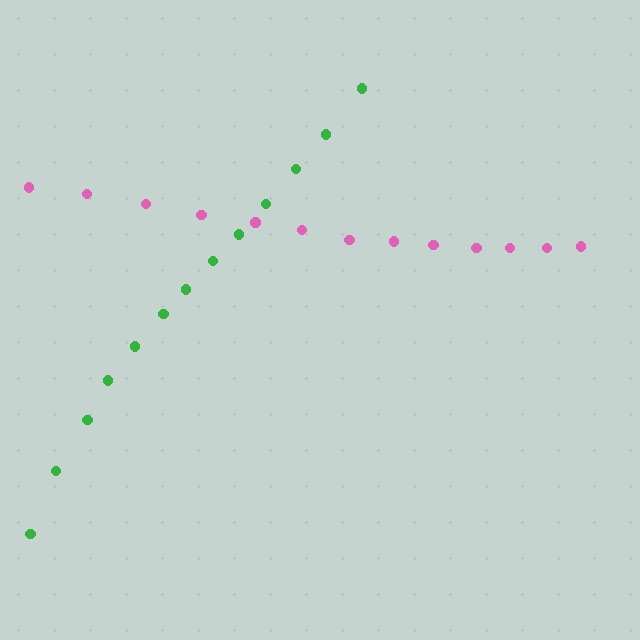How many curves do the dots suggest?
There are 2 distinct paths.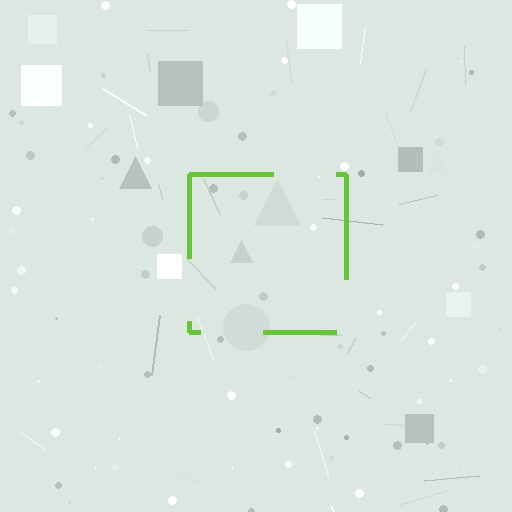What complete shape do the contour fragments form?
The contour fragments form a square.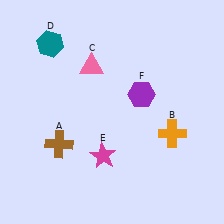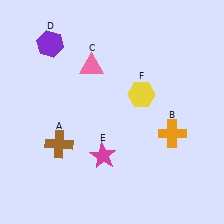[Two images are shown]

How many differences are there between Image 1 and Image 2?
There are 2 differences between the two images.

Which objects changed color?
D changed from teal to purple. F changed from purple to yellow.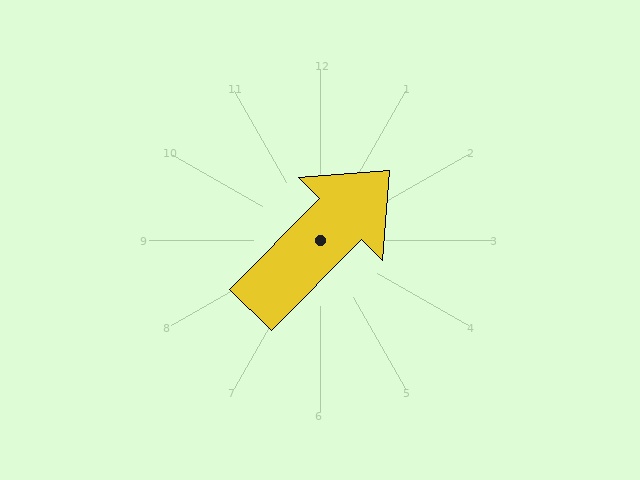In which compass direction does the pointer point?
Northeast.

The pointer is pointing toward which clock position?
Roughly 1 o'clock.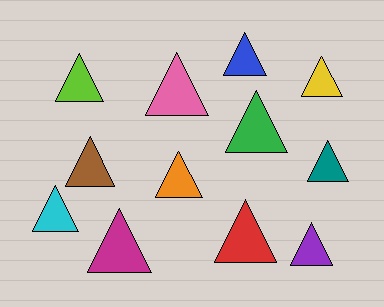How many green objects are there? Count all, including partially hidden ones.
There is 1 green object.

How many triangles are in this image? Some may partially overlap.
There are 12 triangles.